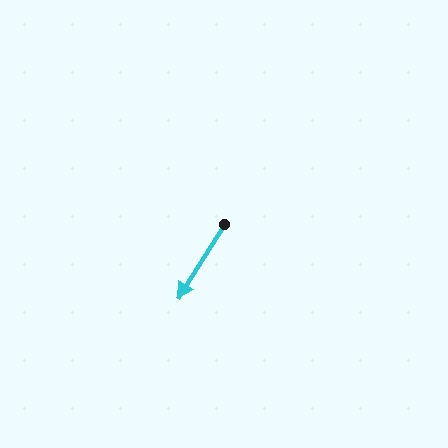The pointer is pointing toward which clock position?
Roughly 7 o'clock.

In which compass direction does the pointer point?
Southwest.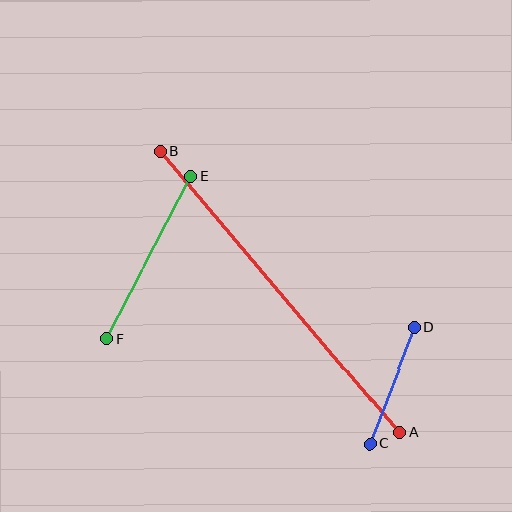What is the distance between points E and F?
The distance is approximately 182 pixels.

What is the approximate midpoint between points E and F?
The midpoint is at approximately (149, 257) pixels.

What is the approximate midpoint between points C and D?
The midpoint is at approximately (392, 386) pixels.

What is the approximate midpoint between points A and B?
The midpoint is at approximately (280, 292) pixels.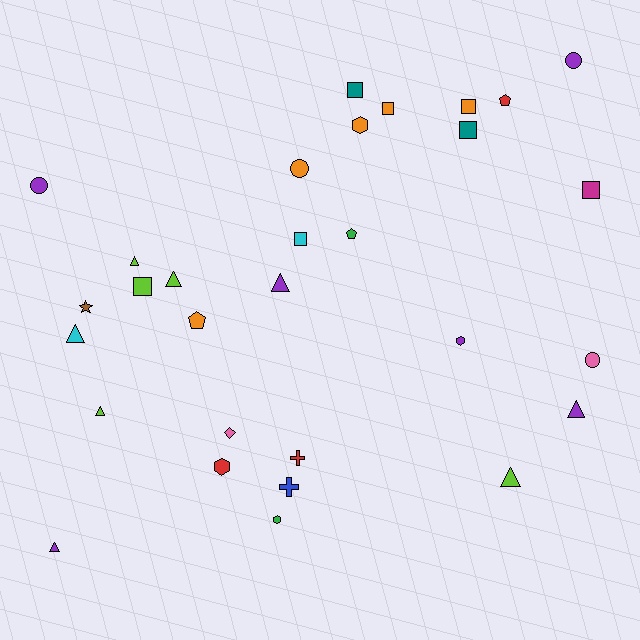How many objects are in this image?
There are 30 objects.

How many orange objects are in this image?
There are 5 orange objects.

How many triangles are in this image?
There are 8 triangles.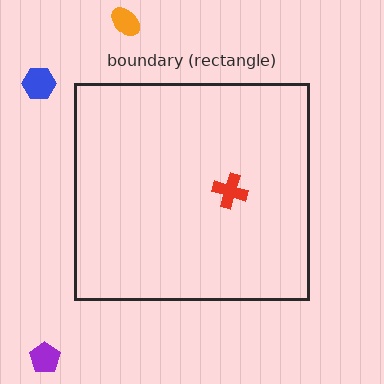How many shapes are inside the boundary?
1 inside, 3 outside.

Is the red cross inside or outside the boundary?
Inside.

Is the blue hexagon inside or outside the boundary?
Outside.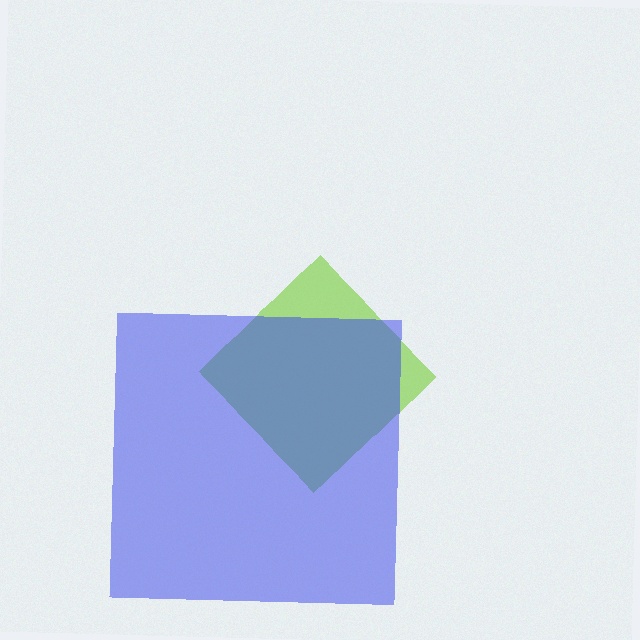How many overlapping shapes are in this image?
There are 2 overlapping shapes in the image.